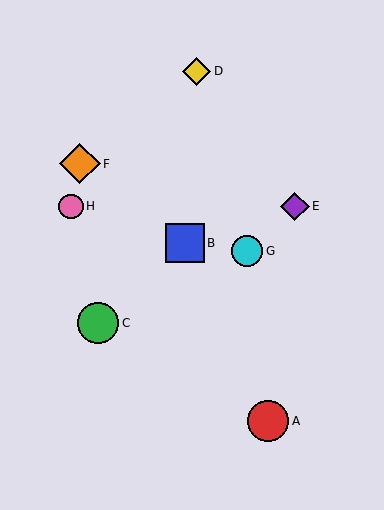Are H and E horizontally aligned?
Yes, both are at y≈206.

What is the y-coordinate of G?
Object G is at y≈251.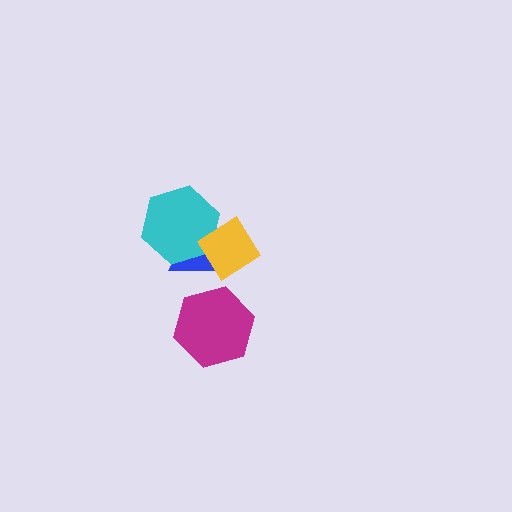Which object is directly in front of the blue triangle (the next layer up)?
The cyan hexagon is directly in front of the blue triangle.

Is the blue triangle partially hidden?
Yes, it is partially covered by another shape.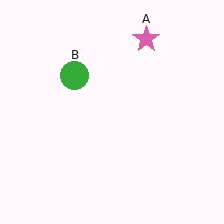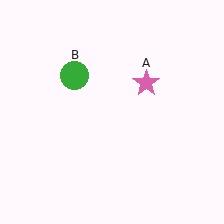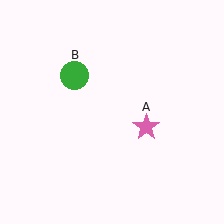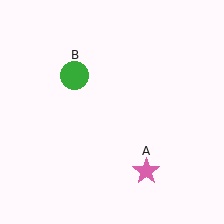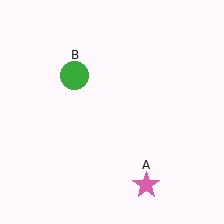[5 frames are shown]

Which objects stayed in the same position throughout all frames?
Green circle (object B) remained stationary.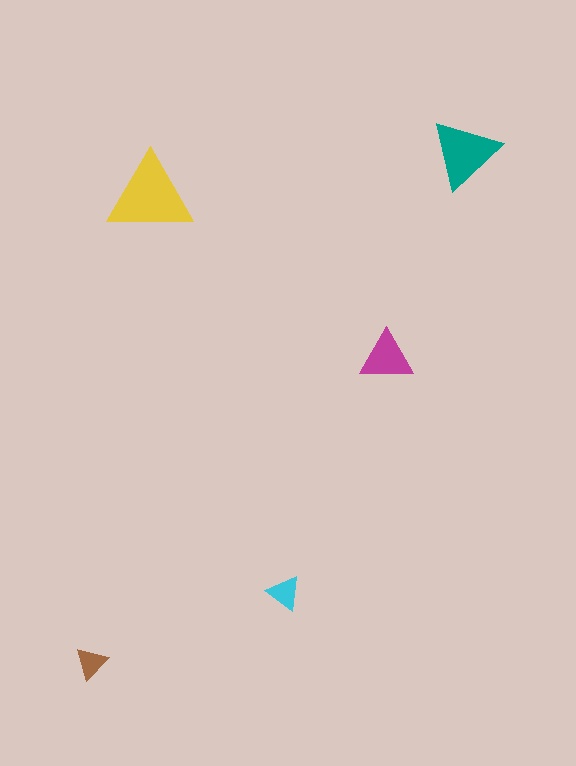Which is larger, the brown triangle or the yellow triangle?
The yellow one.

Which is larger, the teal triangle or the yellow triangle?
The yellow one.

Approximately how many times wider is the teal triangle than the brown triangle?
About 2 times wider.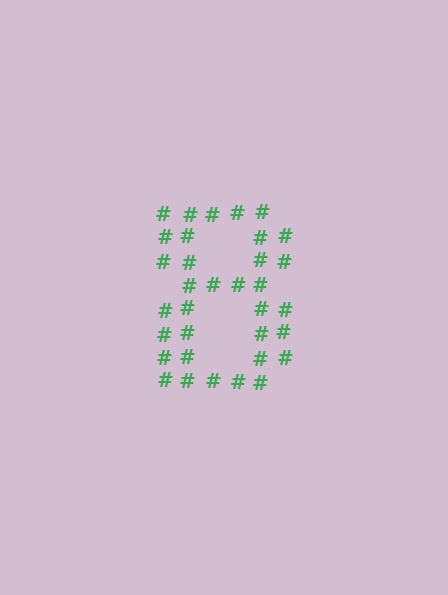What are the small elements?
The small elements are hash symbols.